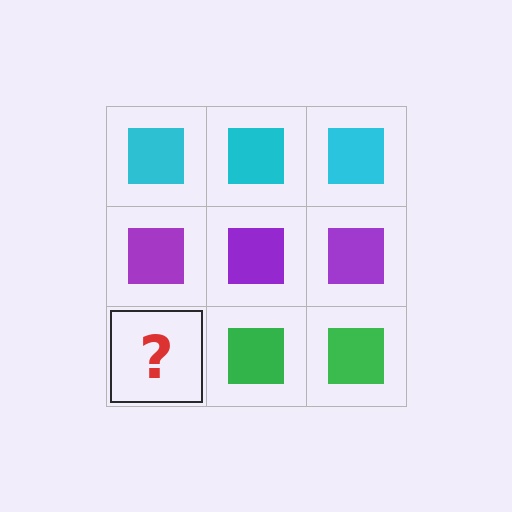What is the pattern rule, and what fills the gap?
The rule is that each row has a consistent color. The gap should be filled with a green square.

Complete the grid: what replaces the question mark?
The question mark should be replaced with a green square.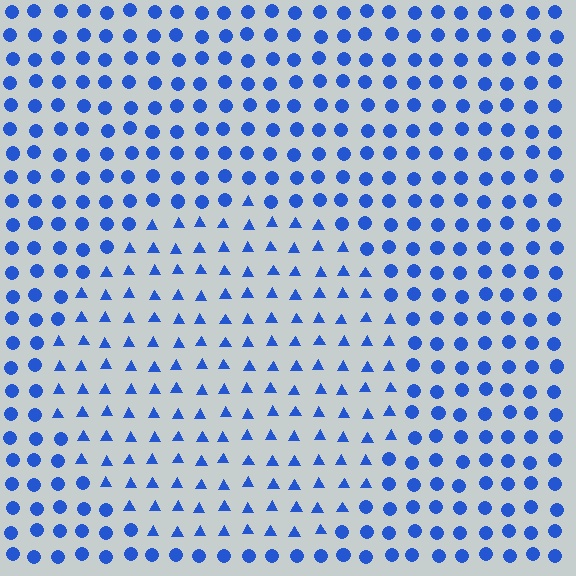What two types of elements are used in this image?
The image uses triangles inside the circle region and circles outside it.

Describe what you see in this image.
The image is filled with small blue elements arranged in a uniform grid. A circle-shaped region contains triangles, while the surrounding area contains circles. The boundary is defined purely by the change in element shape.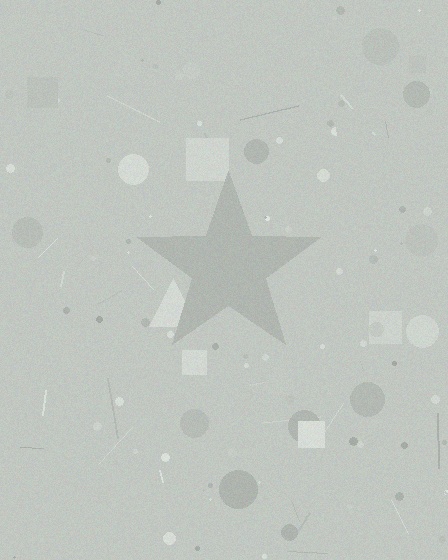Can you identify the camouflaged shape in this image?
The camouflaged shape is a star.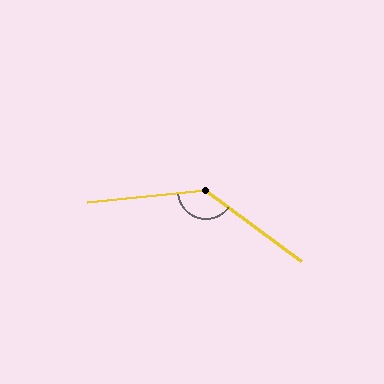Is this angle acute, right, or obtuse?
It is obtuse.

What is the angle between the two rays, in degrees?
Approximately 138 degrees.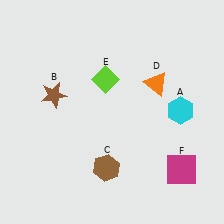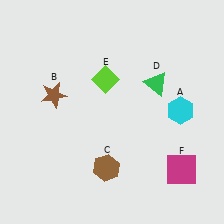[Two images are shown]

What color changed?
The triangle (D) changed from orange in Image 1 to green in Image 2.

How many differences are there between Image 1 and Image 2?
There is 1 difference between the two images.